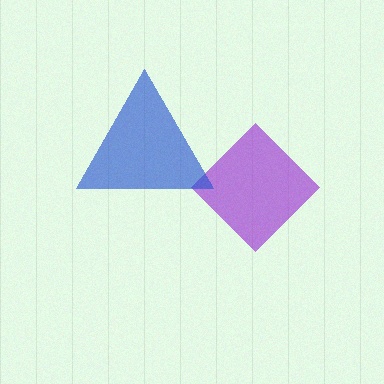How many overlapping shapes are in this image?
There are 2 overlapping shapes in the image.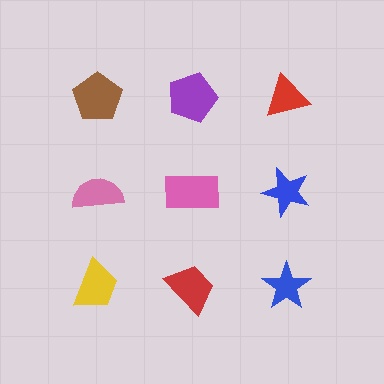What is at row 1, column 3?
A red triangle.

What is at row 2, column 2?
A pink rectangle.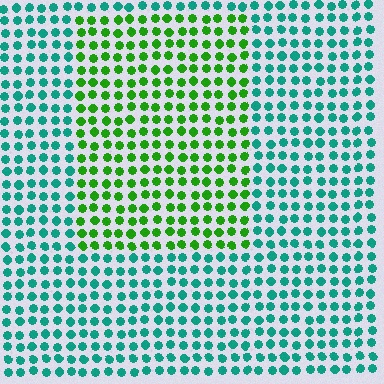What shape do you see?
I see a rectangle.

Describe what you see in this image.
The image is filled with small teal elements in a uniform arrangement. A rectangle-shaped region is visible where the elements are tinted to a slightly different hue, forming a subtle color boundary.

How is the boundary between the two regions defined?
The boundary is defined purely by a slight shift in hue (about 55 degrees). Spacing, size, and orientation are identical on both sides.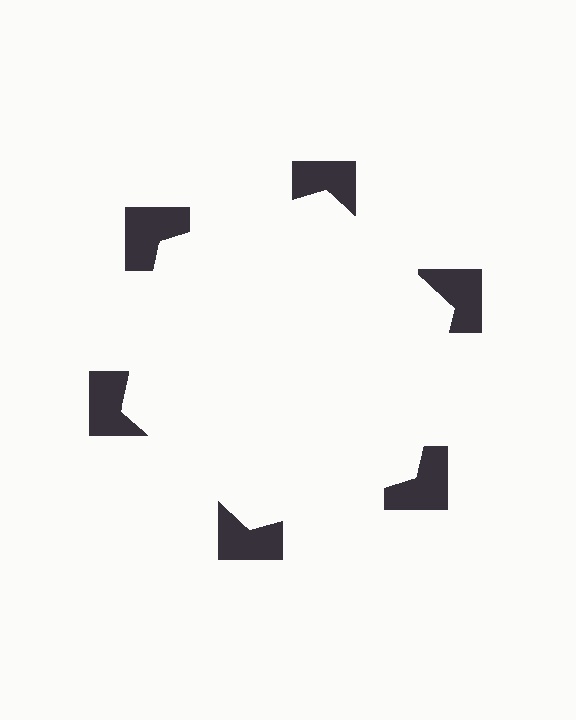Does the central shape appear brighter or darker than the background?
It typically appears slightly brighter than the background, even though no actual brightness change is drawn.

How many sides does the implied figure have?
6 sides.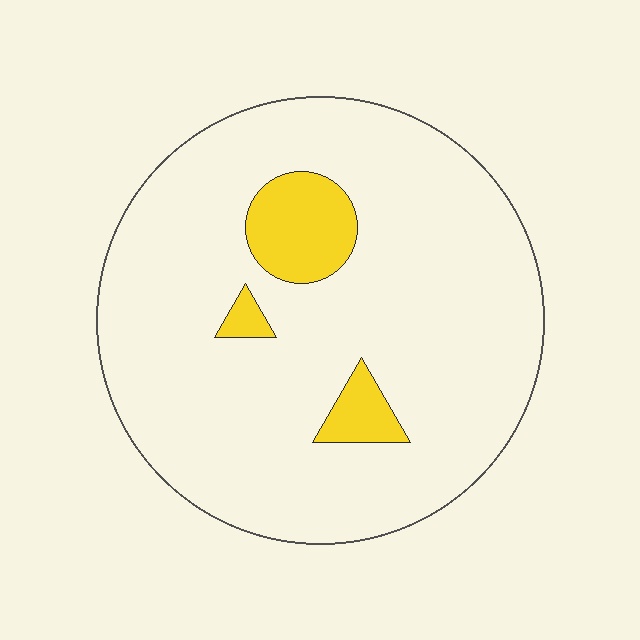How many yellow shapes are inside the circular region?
3.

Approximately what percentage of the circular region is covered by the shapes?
Approximately 10%.